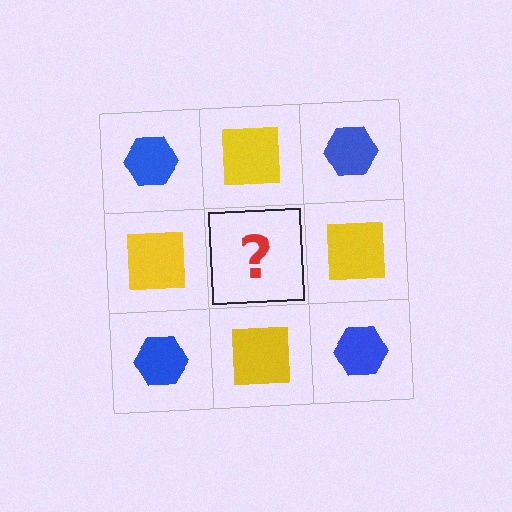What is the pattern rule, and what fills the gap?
The rule is that it alternates blue hexagon and yellow square in a checkerboard pattern. The gap should be filled with a blue hexagon.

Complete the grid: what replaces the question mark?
The question mark should be replaced with a blue hexagon.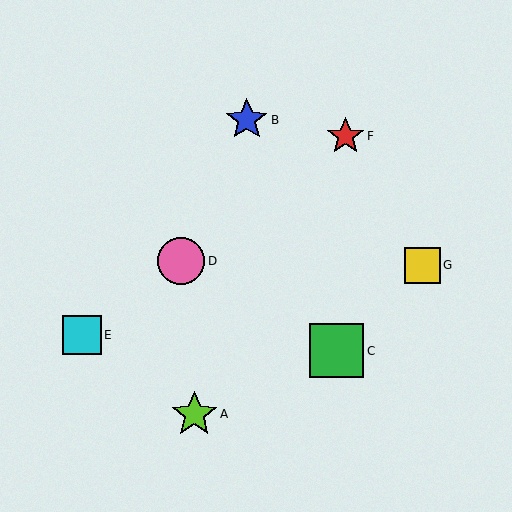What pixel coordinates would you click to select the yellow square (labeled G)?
Click at (422, 265) to select the yellow square G.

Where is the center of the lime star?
The center of the lime star is at (194, 414).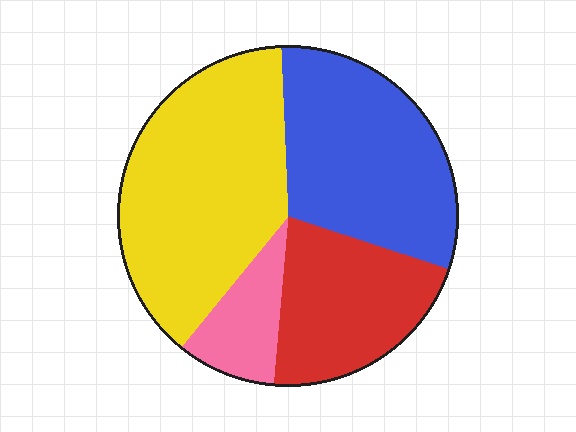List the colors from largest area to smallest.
From largest to smallest: yellow, blue, red, pink.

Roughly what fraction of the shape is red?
Red takes up between a sixth and a third of the shape.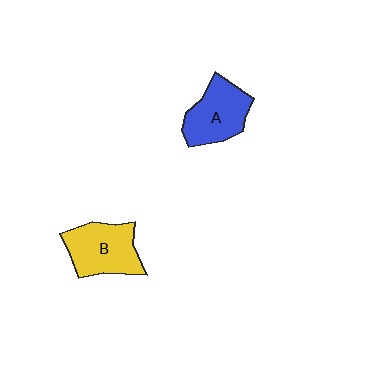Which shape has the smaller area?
Shape A (blue).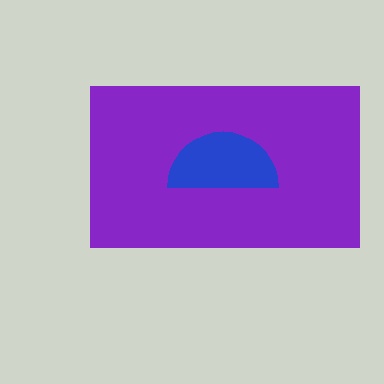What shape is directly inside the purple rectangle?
The blue semicircle.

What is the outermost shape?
The purple rectangle.